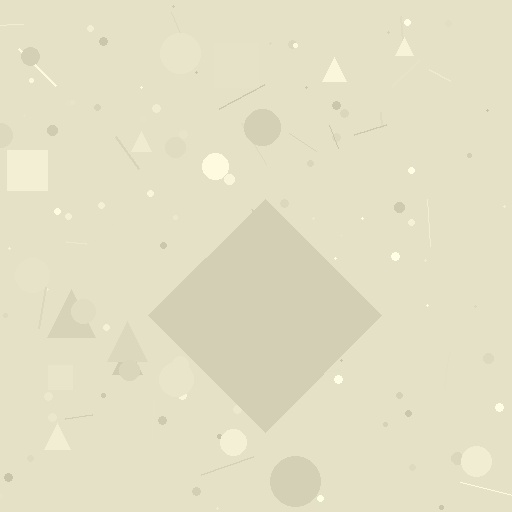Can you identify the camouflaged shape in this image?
The camouflaged shape is a diamond.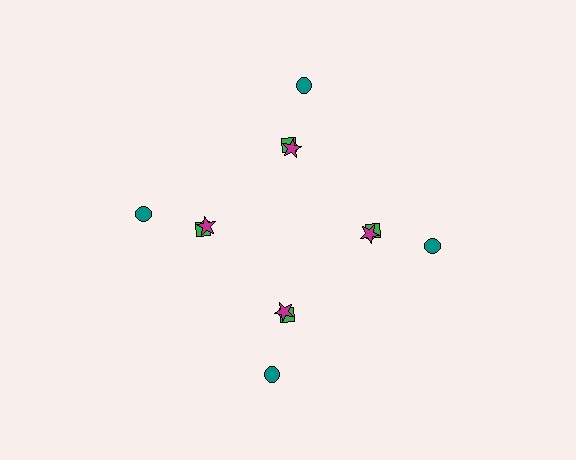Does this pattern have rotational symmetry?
Yes, this pattern has 4-fold rotational symmetry. It looks the same after rotating 90 degrees around the center.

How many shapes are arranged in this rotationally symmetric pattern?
There are 12 shapes, arranged in 4 groups of 3.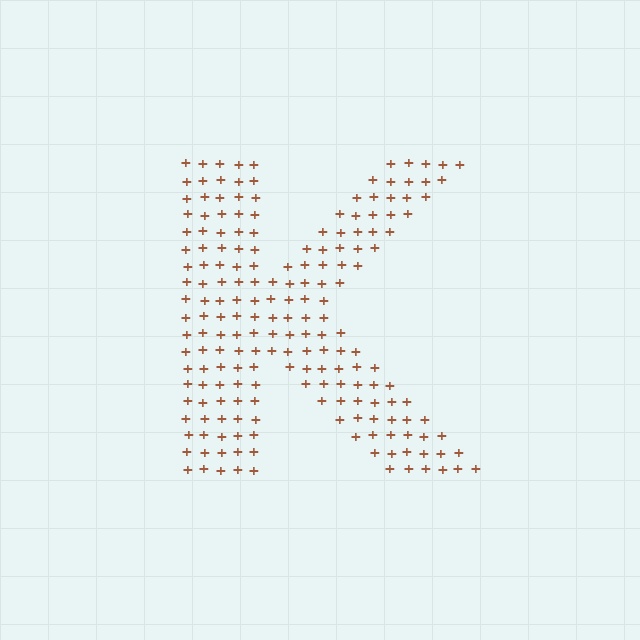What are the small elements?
The small elements are plus signs.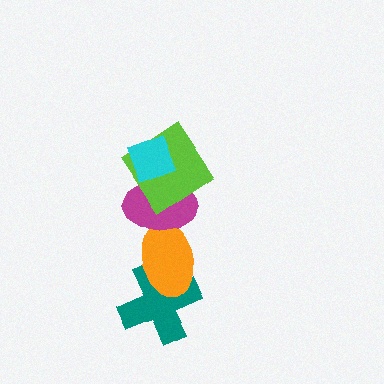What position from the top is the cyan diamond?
The cyan diamond is 1st from the top.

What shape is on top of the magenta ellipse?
The lime diamond is on top of the magenta ellipse.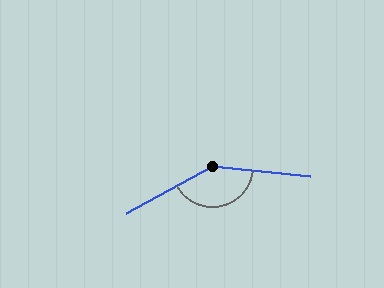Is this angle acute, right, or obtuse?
It is obtuse.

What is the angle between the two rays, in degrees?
Approximately 145 degrees.